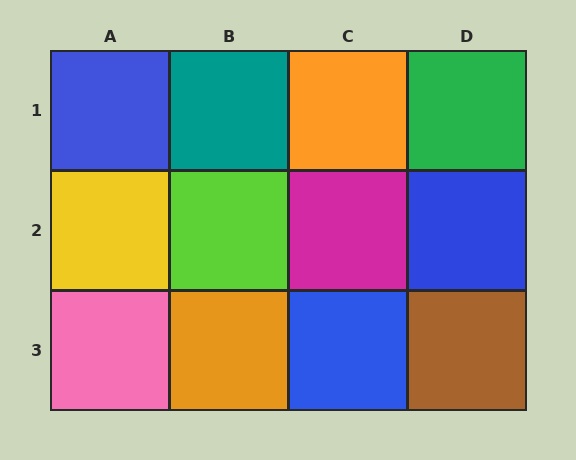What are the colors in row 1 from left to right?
Blue, teal, orange, green.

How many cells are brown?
1 cell is brown.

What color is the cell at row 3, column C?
Blue.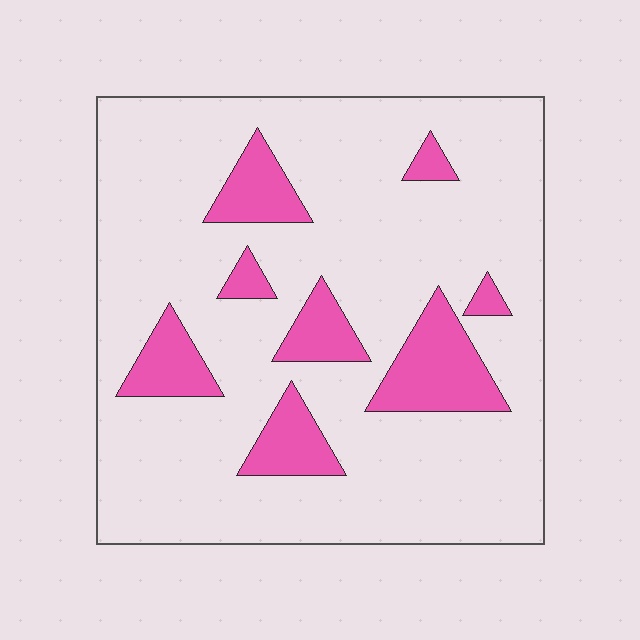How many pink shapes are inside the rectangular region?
8.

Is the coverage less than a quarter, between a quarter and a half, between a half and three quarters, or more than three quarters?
Less than a quarter.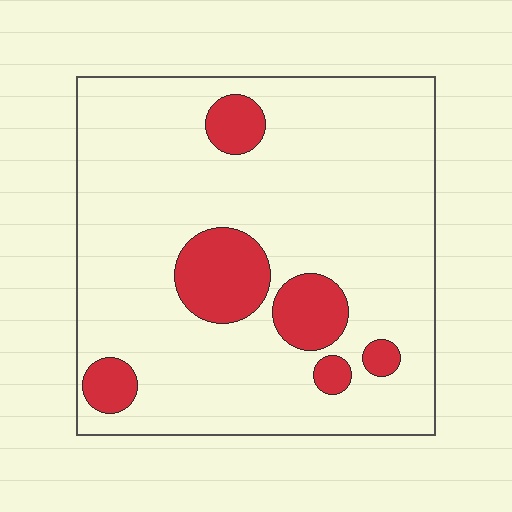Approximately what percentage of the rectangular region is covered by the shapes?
Approximately 15%.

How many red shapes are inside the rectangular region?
6.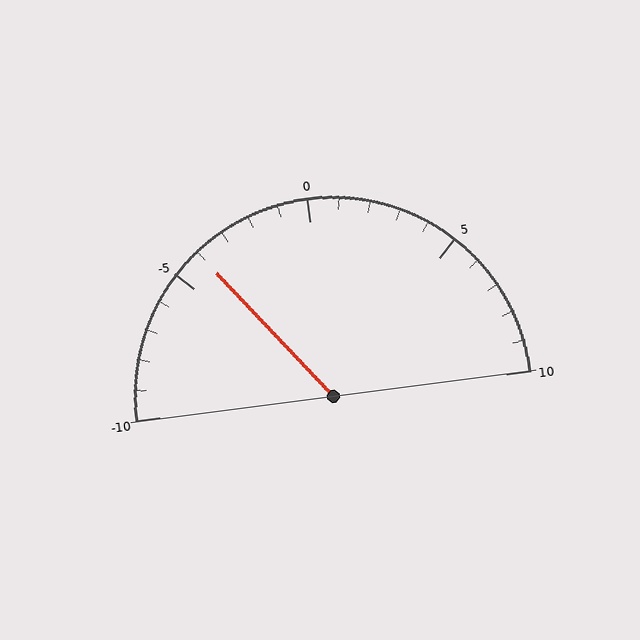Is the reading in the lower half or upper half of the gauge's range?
The reading is in the lower half of the range (-10 to 10).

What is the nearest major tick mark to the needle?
The nearest major tick mark is -5.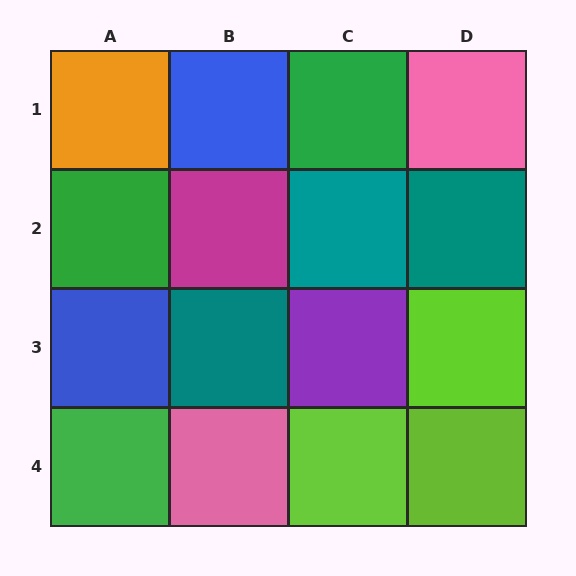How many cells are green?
3 cells are green.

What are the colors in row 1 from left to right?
Orange, blue, green, pink.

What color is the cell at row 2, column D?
Teal.